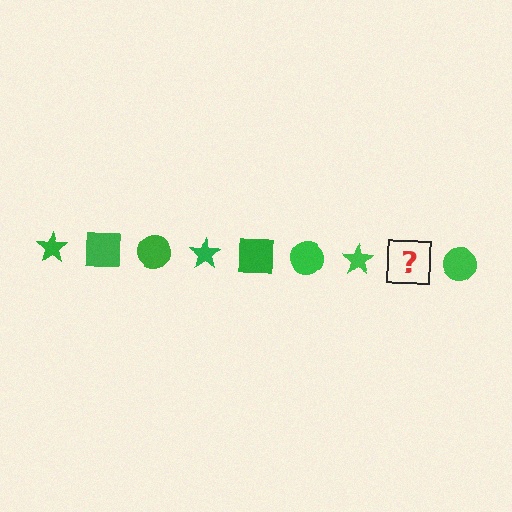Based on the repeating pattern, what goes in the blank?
The blank should be a green square.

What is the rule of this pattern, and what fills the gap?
The rule is that the pattern cycles through star, square, circle shapes in green. The gap should be filled with a green square.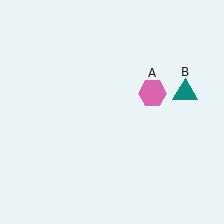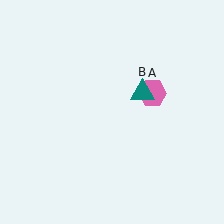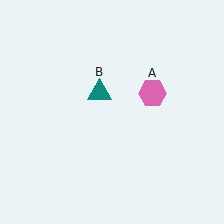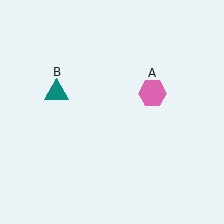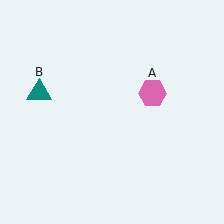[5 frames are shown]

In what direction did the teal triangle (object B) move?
The teal triangle (object B) moved left.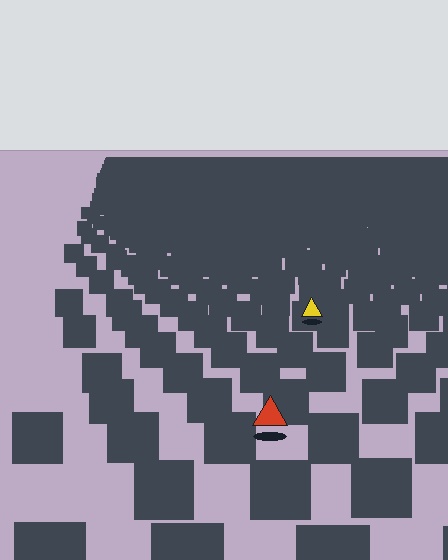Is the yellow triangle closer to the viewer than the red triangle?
No. The red triangle is closer — you can tell from the texture gradient: the ground texture is coarser near it.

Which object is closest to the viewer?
The red triangle is closest. The texture marks near it are larger and more spread out.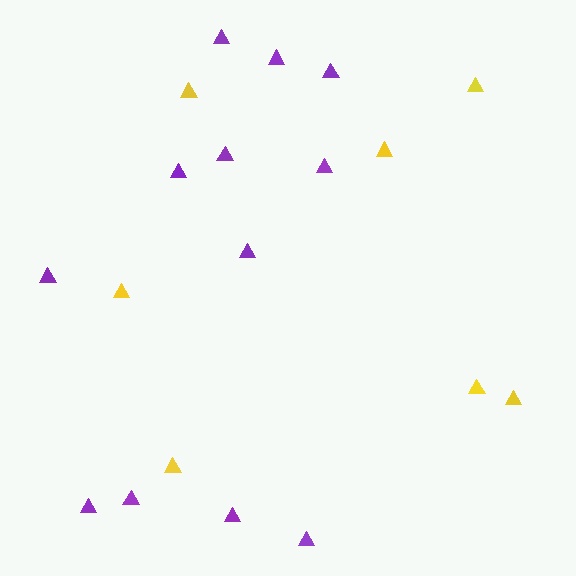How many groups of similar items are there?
There are 2 groups: one group of yellow triangles (7) and one group of purple triangles (12).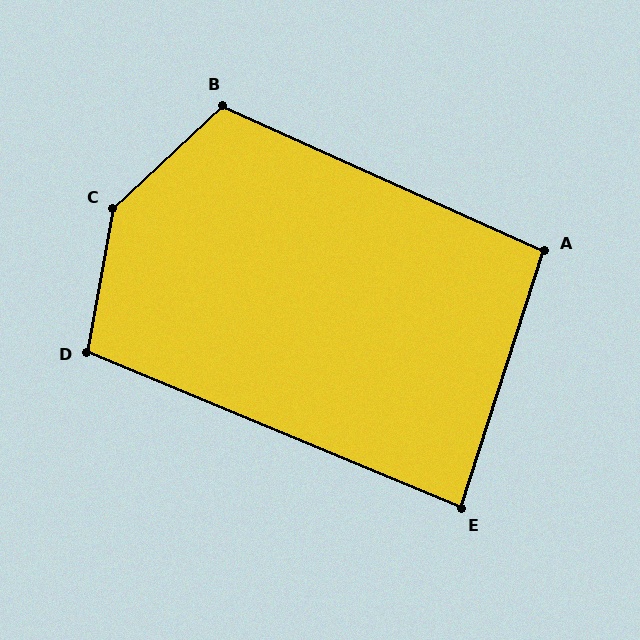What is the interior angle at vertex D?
Approximately 102 degrees (obtuse).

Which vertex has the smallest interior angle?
E, at approximately 85 degrees.